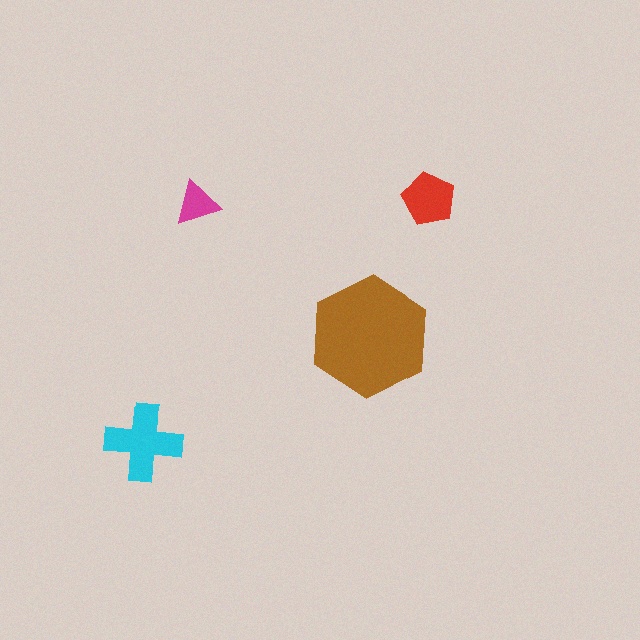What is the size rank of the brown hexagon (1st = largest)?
1st.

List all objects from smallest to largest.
The magenta triangle, the red pentagon, the cyan cross, the brown hexagon.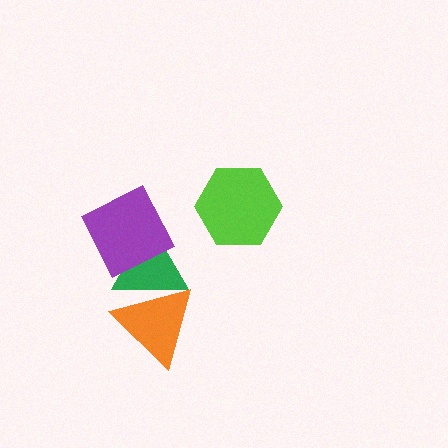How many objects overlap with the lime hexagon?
0 objects overlap with the lime hexagon.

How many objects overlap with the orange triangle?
1 object overlaps with the orange triangle.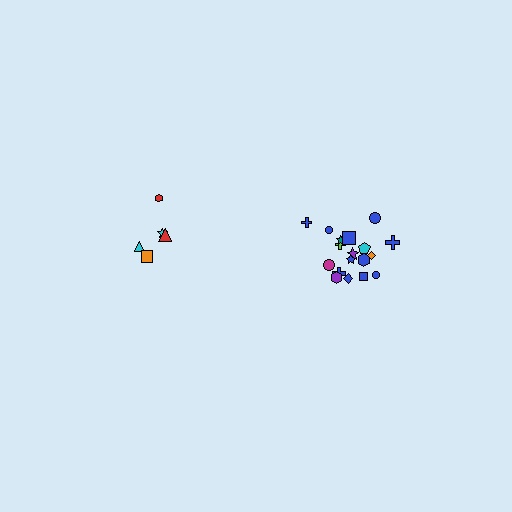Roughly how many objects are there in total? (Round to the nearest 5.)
Roughly 25 objects in total.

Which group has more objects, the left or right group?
The right group.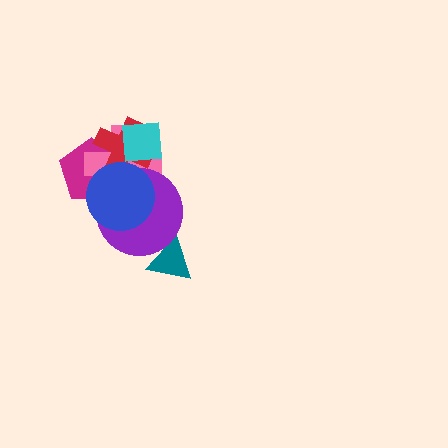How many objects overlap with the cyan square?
2 objects overlap with the cyan square.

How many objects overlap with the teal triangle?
1 object overlaps with the teal triangle.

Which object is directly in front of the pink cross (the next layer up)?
The red cross is directly in front of the pink cross.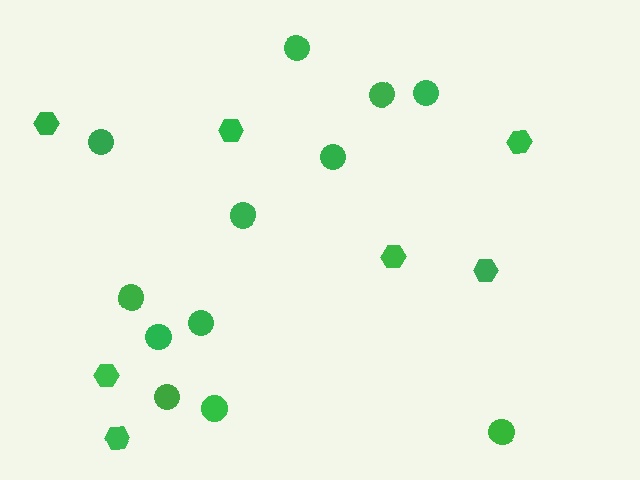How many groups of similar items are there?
There are 2 groups: one group of hexagons (7) and one group of circles (12).